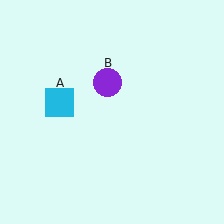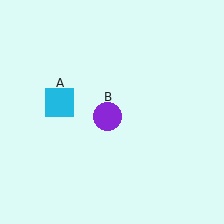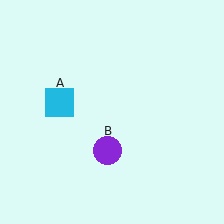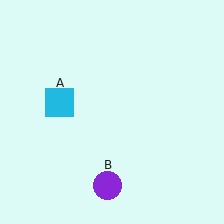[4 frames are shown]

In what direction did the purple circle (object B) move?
The purple circle (object B) moved down.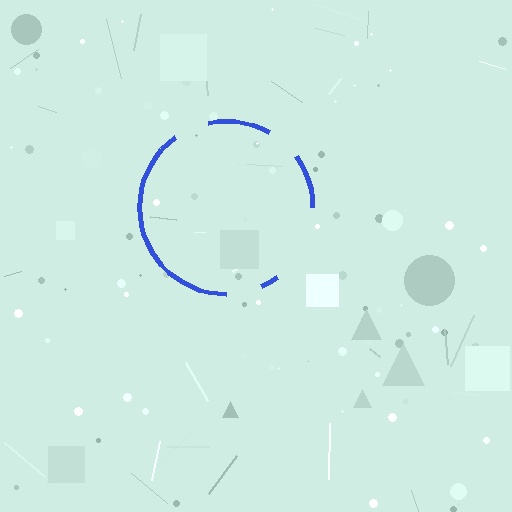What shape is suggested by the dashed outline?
The dashed outline suggests a circle.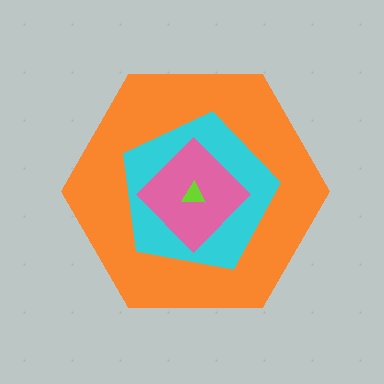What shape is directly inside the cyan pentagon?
The pink diamond.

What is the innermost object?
The lime triangle.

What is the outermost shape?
The orange hexagon.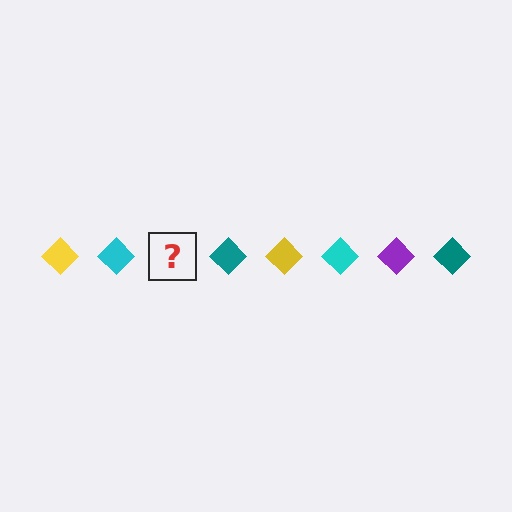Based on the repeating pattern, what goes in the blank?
The blank should be a purple diamond.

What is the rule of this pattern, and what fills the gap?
The rule is that the pattern cycles through yellow, cyan, purple, teal diamonds. The gap should be filled with a purple diamond.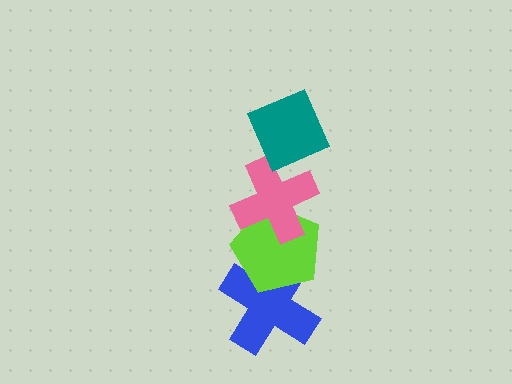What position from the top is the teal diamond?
The teal diamond is 1st from the top.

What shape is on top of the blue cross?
The lime pentagon is on top of the blue cross.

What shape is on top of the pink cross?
The teal diamond is on top of the pink cross.